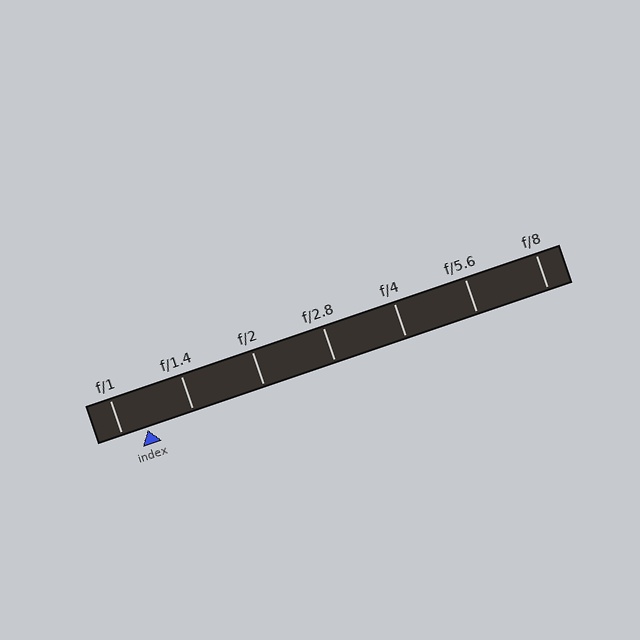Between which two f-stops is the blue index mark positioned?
The index mark is between f/1 and f/1.4.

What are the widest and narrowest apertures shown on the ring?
The widest aperture shown is f/1 and the narrowest is f/8.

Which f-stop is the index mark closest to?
The index mark is closest to f/1.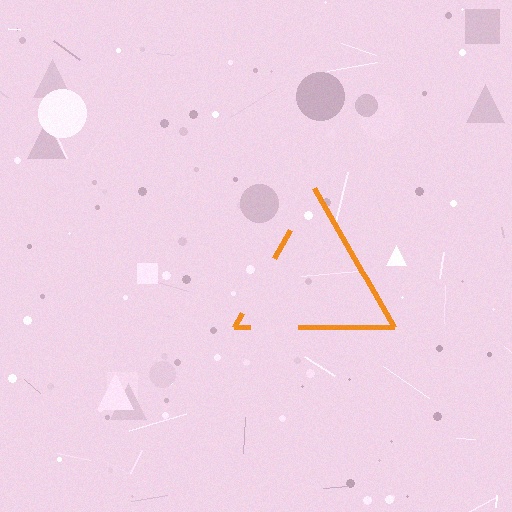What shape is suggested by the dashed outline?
The dashed outline suggests a triangle.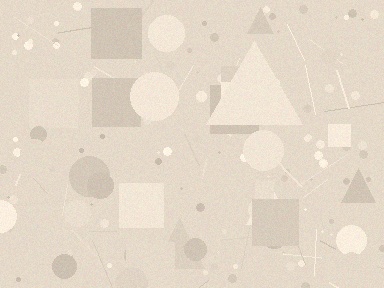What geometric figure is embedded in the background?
A triangle is embedded in the background.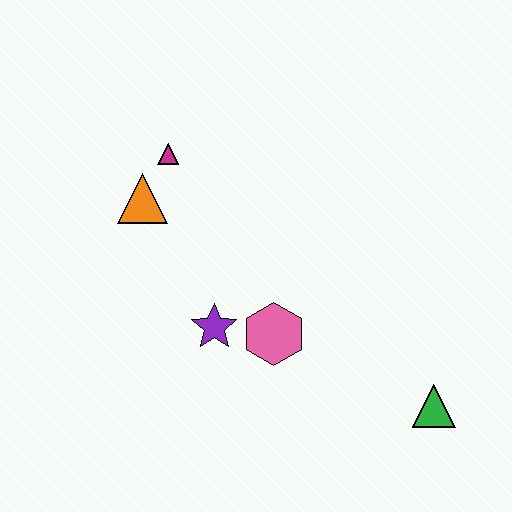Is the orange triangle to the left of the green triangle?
Yes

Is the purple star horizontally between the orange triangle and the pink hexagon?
Yes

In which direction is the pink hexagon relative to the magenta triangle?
The pink hexagon is below the magenta triangle.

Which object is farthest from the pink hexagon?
The magenta triangle is farthest from the pink hexagon.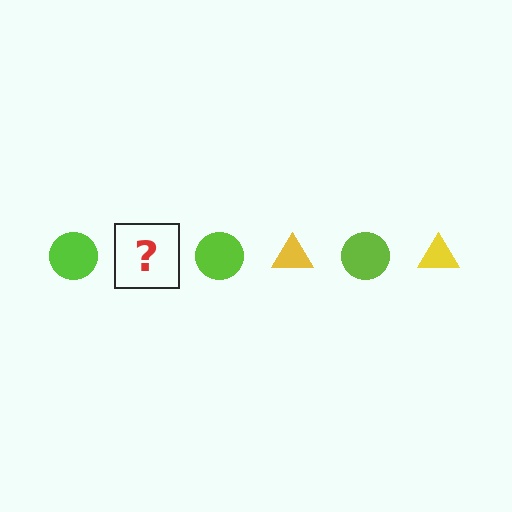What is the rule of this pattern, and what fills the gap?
The rule is that the pattern alternates between lime circle and yellow triangle. The gap should be filled with a yellow triangle.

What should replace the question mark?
The question mark should be replaced with a yellow triangle.